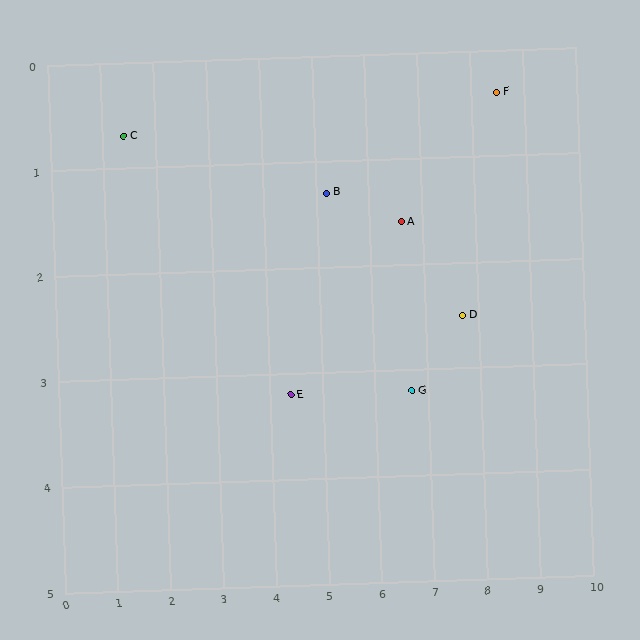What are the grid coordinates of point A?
Point A is at approximately (6.6, 1.6).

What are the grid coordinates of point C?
Point C is at approximately (1.4, 0.7).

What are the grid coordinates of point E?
Point E is at approximately (4.4, 3.2).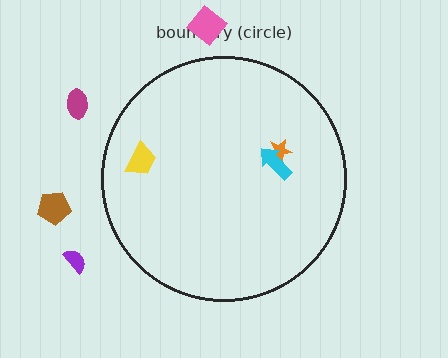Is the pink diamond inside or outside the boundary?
Outside.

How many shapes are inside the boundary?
3 inside, 4 outside.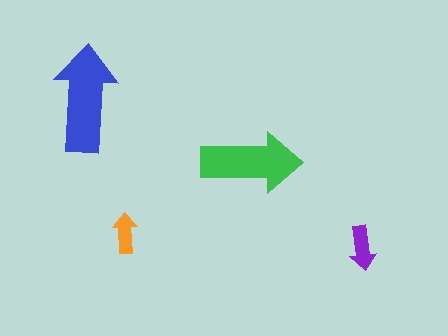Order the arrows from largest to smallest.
the blue one, the green one, the purple one, the orange one.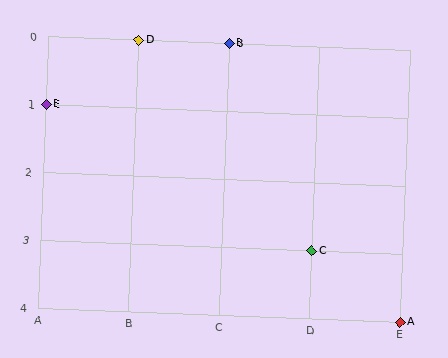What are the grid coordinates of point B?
Point B is at grid coordinates (C, 0).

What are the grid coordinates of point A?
Point A is at grid coordinates (E, 4).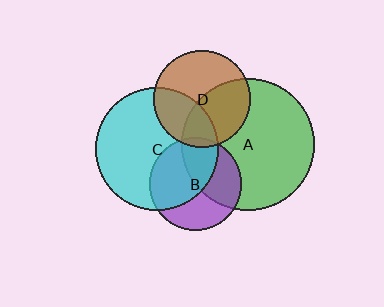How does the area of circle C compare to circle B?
Approximately 1.7 times.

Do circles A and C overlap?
Yes.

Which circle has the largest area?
Circle A (green).